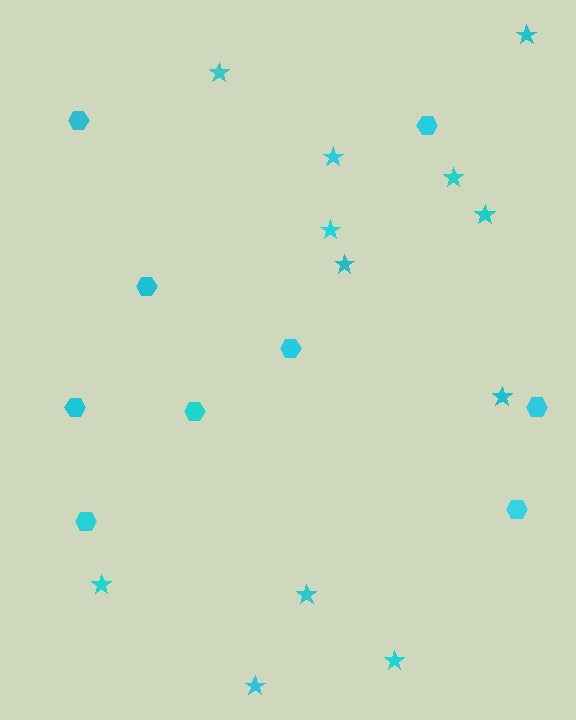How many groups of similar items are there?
There are 2 groups: one group of hexagons (9) and one group of stars (12).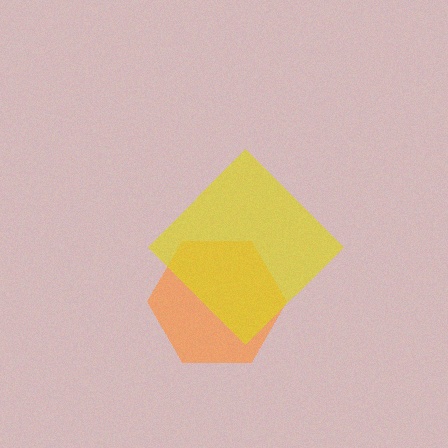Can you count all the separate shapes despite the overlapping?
Yes, there are 2 separate shapes.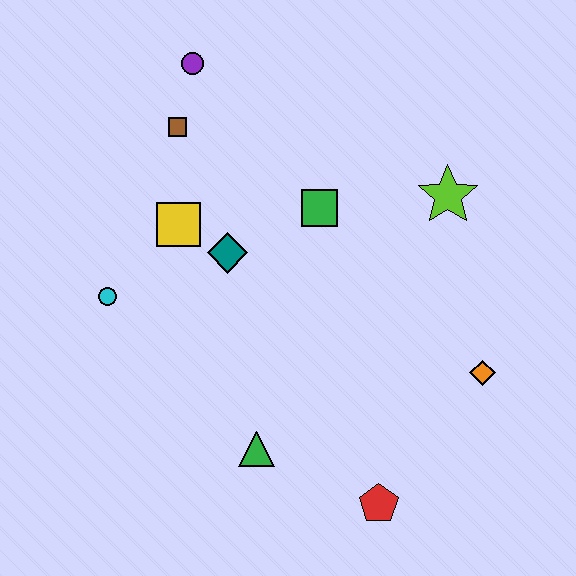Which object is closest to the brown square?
The purple circle is closest to the brown square.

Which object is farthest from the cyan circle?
The orange diamond is farthest from the cyan circle.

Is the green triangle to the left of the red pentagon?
Yes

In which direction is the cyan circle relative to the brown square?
The cyan circle is below the brown square.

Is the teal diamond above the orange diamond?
Yes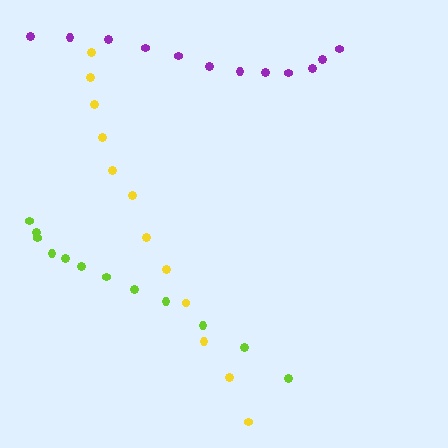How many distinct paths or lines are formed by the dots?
There are 3 distinct paths.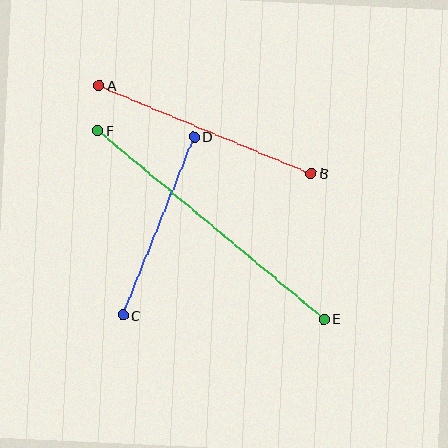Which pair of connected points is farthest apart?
Points E and F are farthest apart.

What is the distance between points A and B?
The distance is approximately 230 pixels.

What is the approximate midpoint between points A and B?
The midpoint is at approximately (205, 129) pixels.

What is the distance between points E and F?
The distance is approximately 295 pixels.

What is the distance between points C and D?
The distance is approximately 192 pixels.